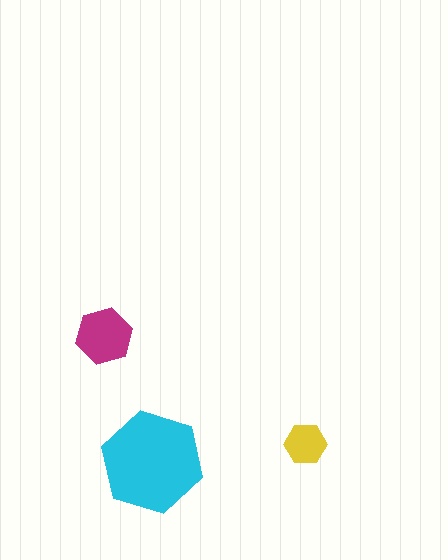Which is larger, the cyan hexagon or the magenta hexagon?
The cyan one.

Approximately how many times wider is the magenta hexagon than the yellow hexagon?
About 1.5 times wider.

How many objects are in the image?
There are 3 objects in the image.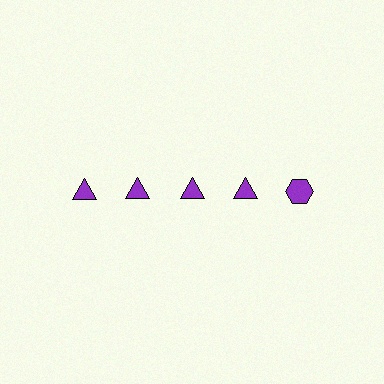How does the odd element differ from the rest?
It has a different shape: hexagon instead of triangle.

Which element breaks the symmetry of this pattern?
The purple hexagon in the top row, rightmost column breaks the symmetry. All other shapes are purple triangles.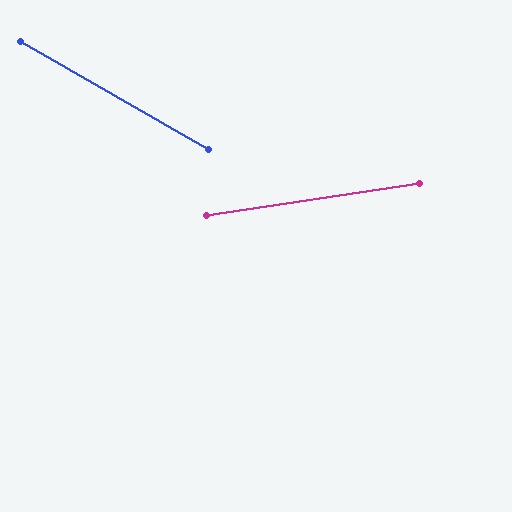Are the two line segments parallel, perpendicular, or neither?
Neither parallel nor perpendicular — they differ by about 39°.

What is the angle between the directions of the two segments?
Approximately 39 degrees.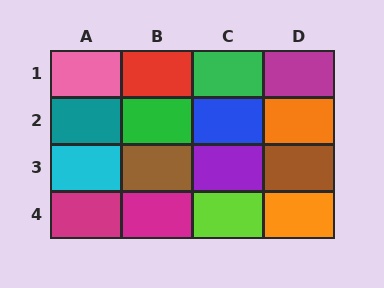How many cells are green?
2 cells are green.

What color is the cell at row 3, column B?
Brown.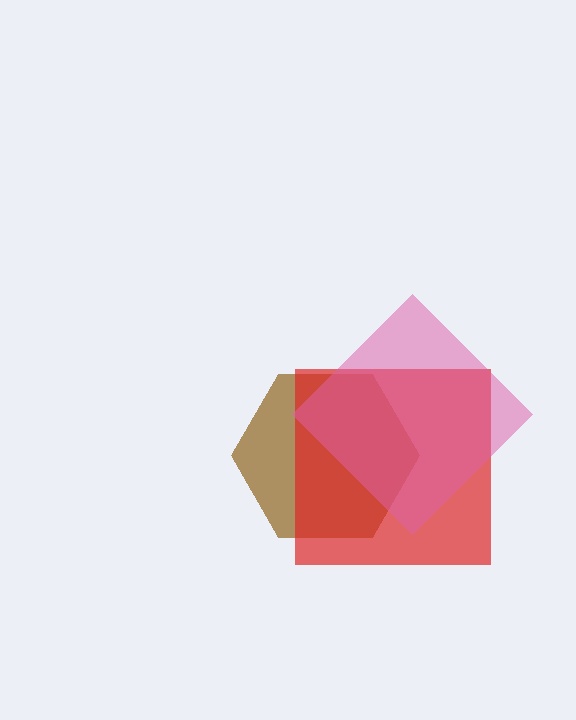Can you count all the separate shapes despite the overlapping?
Yes, there are 3 separate shapes.